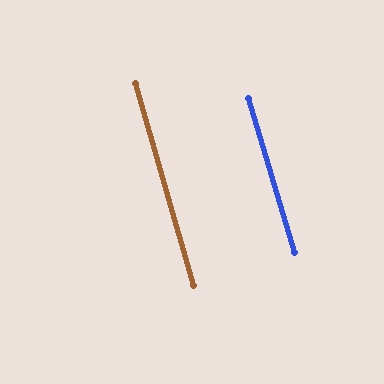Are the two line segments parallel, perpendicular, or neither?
Parallel — their directions differ by only 0.5°.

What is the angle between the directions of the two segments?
Approximately 1 degree.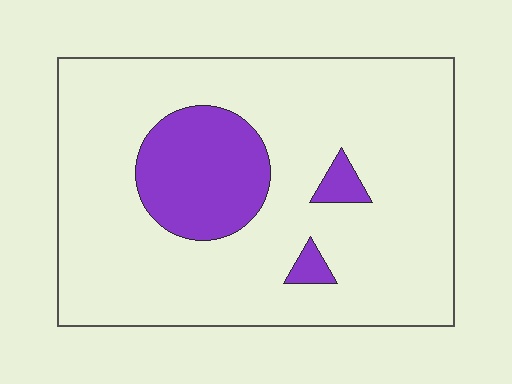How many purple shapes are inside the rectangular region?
3.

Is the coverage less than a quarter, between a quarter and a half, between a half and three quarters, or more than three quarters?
Less than a quarter.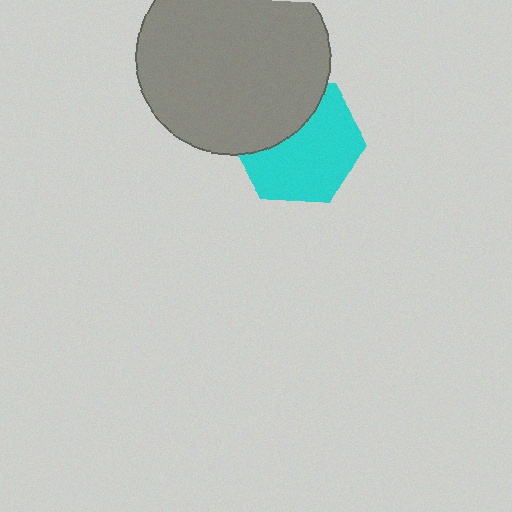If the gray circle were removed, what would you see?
You would see the complete cyan hexagon.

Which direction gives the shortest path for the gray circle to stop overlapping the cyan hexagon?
Moving up gives the shortest separation.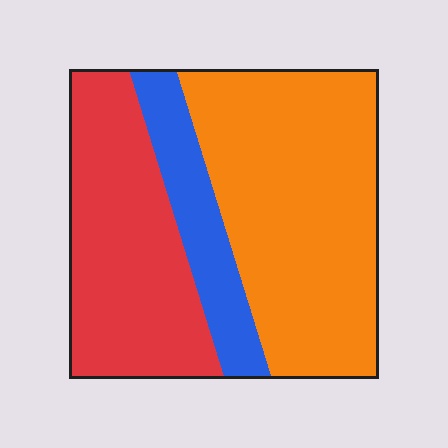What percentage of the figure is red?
Red covers 35% of the figure.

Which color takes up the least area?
Blue, at roughly 15%.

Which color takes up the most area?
Orange, at roughly 50%.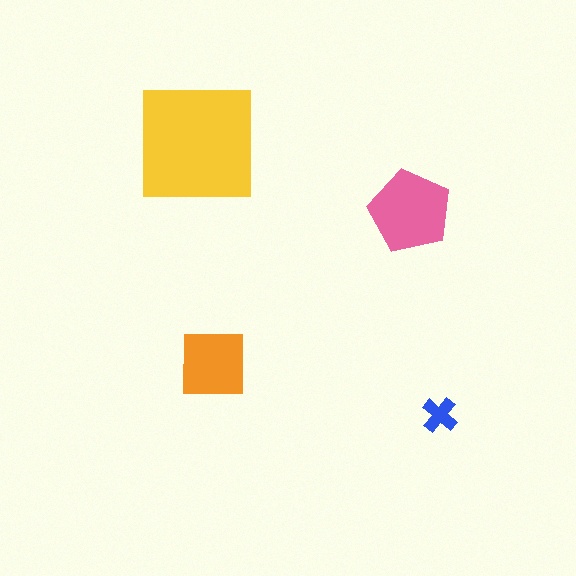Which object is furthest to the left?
The yellow square is leftmost.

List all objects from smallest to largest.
The blue cross, the orange square, the pink pentagon, the yellow square.